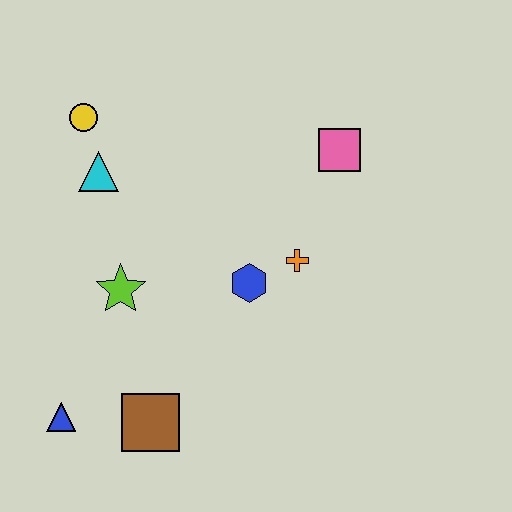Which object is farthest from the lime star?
The pink square is farthest from the lime star.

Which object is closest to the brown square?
The blue triangle is closest to the brown square.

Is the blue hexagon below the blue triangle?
No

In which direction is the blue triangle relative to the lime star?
The blue triangle is below the lime star.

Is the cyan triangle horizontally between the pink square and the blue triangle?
Yes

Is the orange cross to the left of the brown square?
No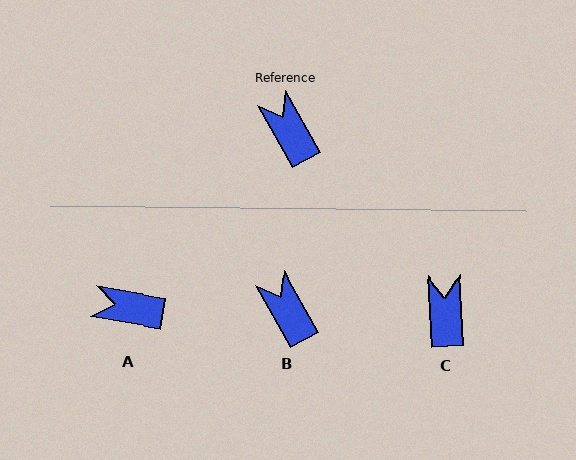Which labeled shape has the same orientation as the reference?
B.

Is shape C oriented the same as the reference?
No, it is off by about 25 degrees.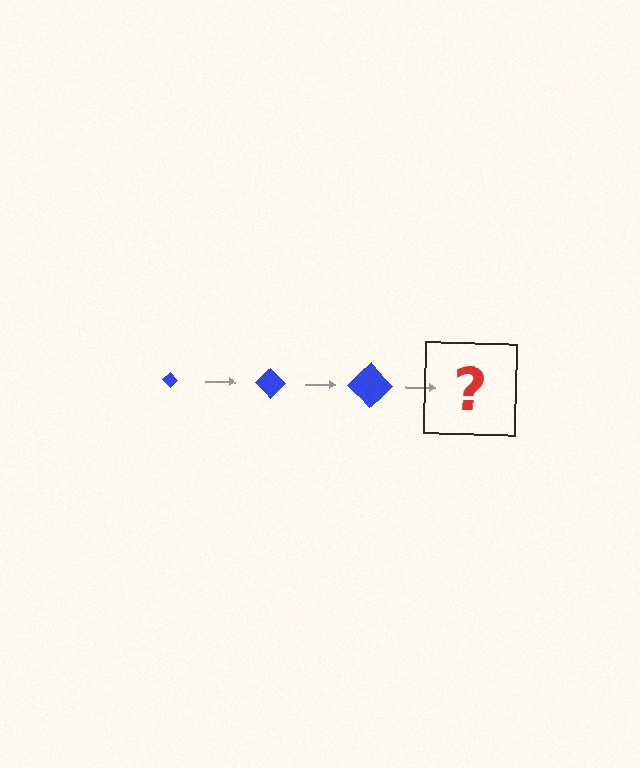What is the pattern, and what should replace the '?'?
The pattern is that the diamond gets progressively larger each step. The '?' should be a blue diamond, larger than the previous one.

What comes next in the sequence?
The next element should be a blue diamond, larger than the previous one.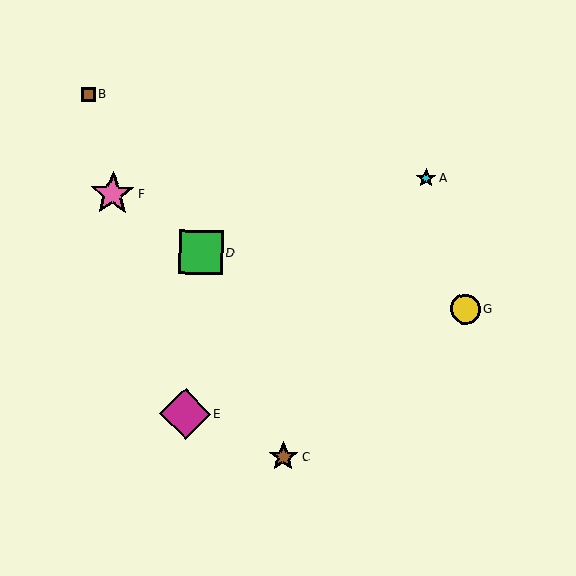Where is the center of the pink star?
The center of the pink star is at (113, 194).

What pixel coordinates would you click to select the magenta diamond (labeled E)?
Click at (185, 414) to select the magenta diamond E.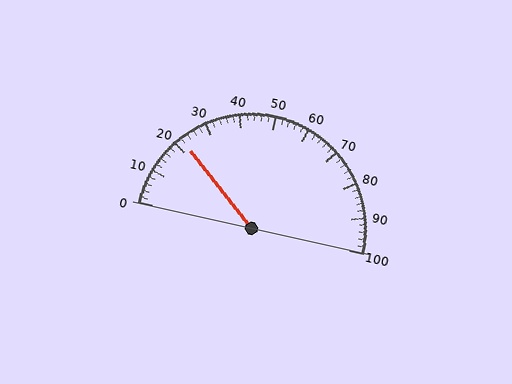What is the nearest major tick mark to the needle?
The nearest major tick mark is 20.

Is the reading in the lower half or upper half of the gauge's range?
The reading is in the lower half of the range (0 to 100).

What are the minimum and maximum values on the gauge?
The gauge ranges from 0 to 100.